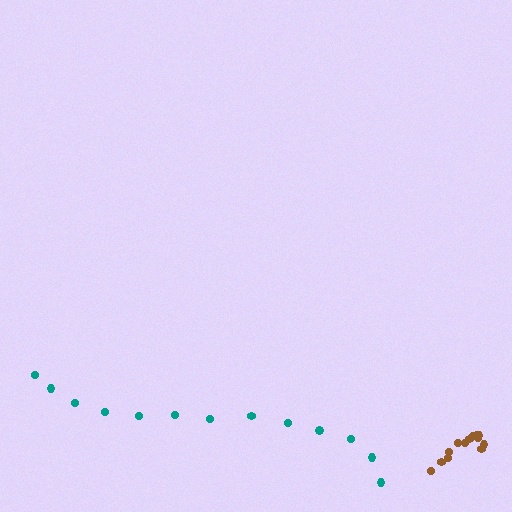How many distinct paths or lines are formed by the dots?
There are 2 distinct paths.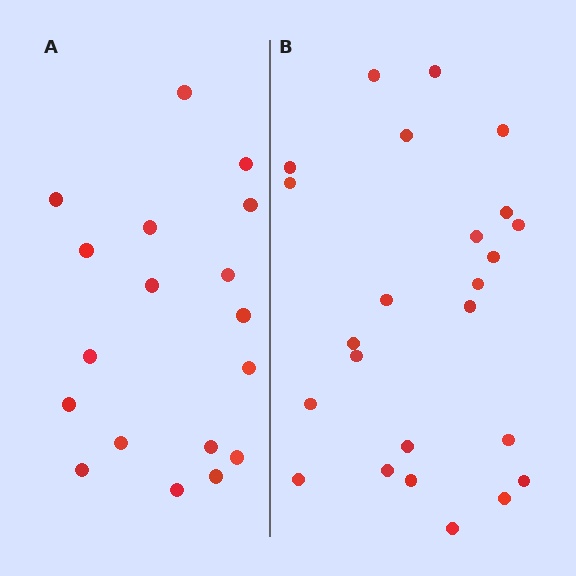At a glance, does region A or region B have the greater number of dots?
Region B (the right region) has more dots.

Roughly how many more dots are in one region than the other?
Region B has about 6 more dots than region A.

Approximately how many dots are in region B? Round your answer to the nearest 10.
About 20 dots. (The exact count is 24, which rounds to 20.)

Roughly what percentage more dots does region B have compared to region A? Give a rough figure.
About 35% more.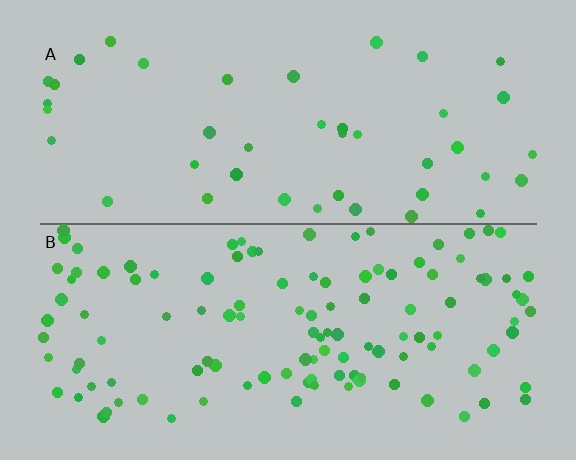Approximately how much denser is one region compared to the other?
Approximately 2.7× — region B over region A.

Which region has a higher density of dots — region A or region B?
B (the bottom).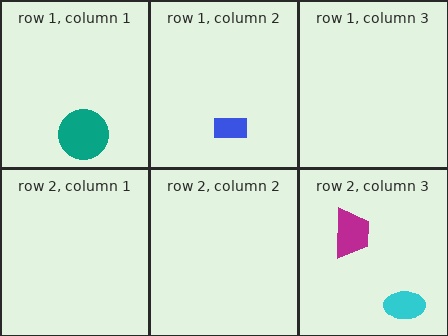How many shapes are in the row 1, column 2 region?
1.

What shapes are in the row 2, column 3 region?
The cyan ellipse, the magenta trapezoid.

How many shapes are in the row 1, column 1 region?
1.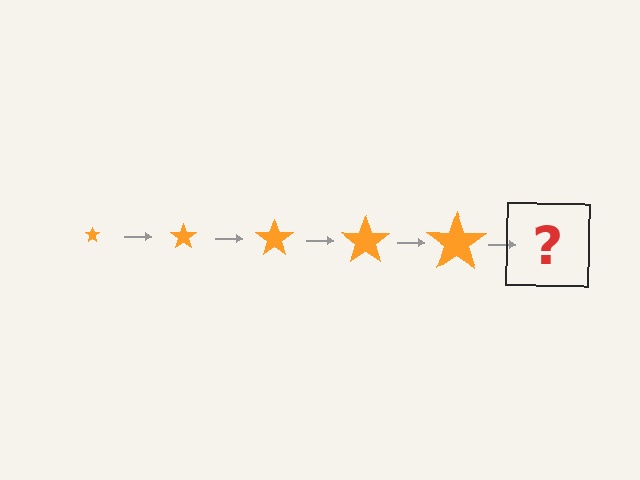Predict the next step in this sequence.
The next step is an orange star, larger than the previous one.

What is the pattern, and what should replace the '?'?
The pattern is that the star gets progressively larger each step. The '?' should be an orange star, larger than the previous one.